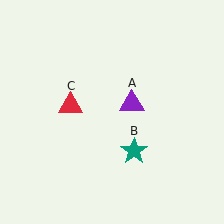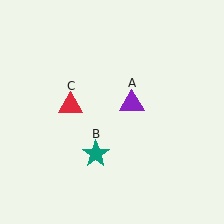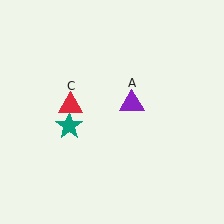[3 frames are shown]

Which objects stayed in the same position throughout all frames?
Purple triangle (object A) and red triangle (object C) remained stationary.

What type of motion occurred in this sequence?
The teal star (object B) rotated clockwise around the center of the scene.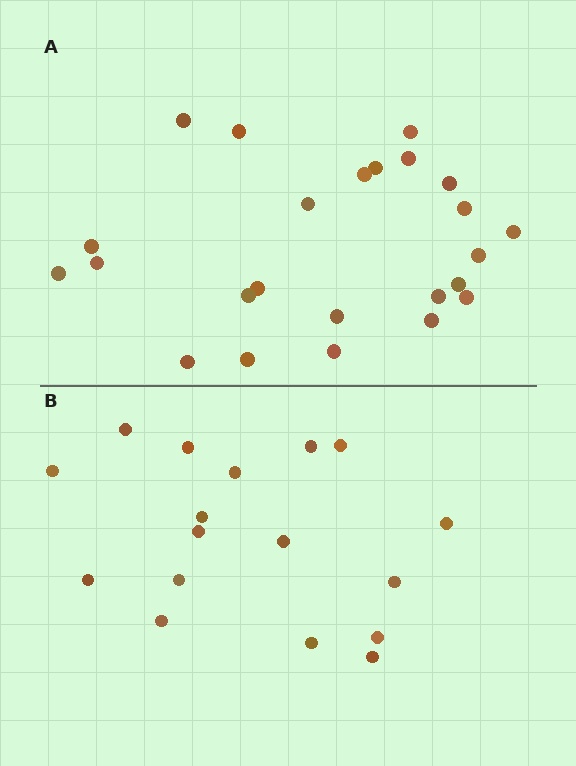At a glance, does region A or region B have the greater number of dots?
Region A (the top region) has more dots.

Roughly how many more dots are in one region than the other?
Region A has roughly 8 or so more dots than region B.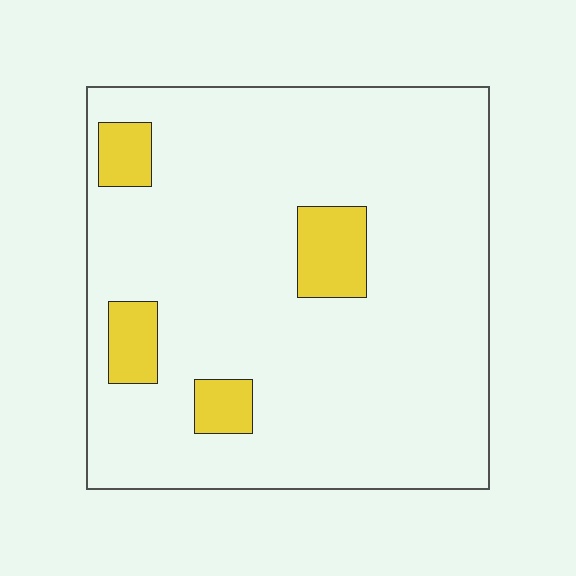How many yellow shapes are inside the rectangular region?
4.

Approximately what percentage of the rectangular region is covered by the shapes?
Approximately 10%.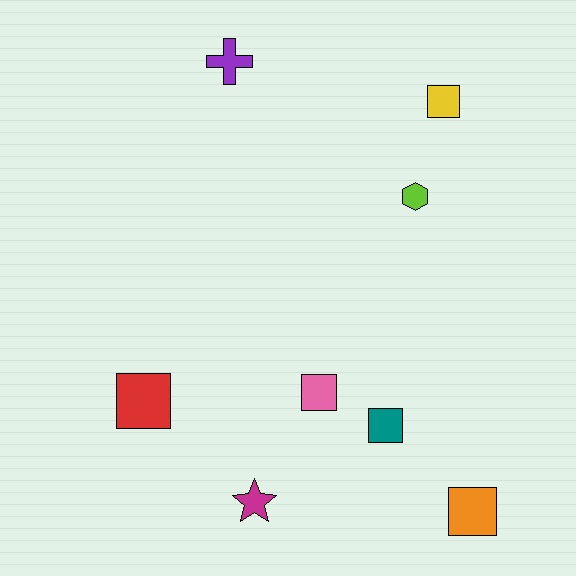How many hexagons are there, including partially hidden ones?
There is 1 hexagon.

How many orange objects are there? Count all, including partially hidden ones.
There is 1 orange object.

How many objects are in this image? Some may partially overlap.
There are 8 objects.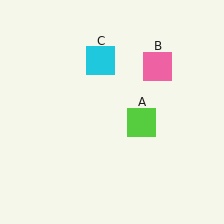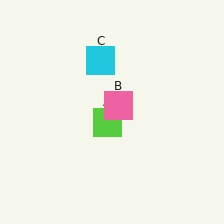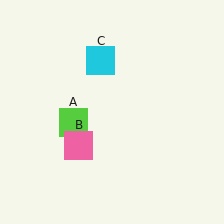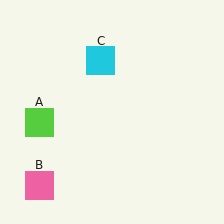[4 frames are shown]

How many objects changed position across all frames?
2 objects changed position: lime square (object A), pink square (object B).